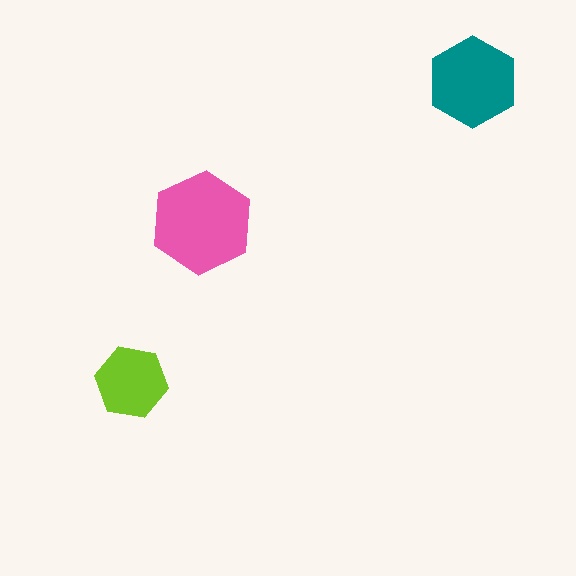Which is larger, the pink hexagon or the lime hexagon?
The pink one.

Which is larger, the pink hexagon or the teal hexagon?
The pink one.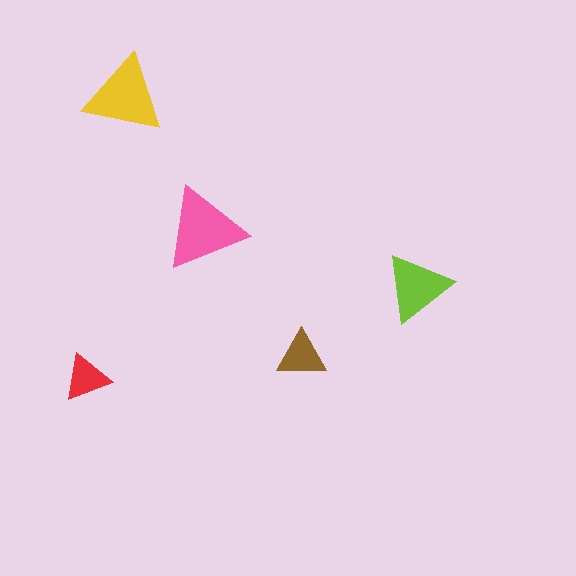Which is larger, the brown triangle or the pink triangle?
The pink one.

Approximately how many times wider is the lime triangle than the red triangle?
About 1.5 times wider.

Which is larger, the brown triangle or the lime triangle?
The lime one.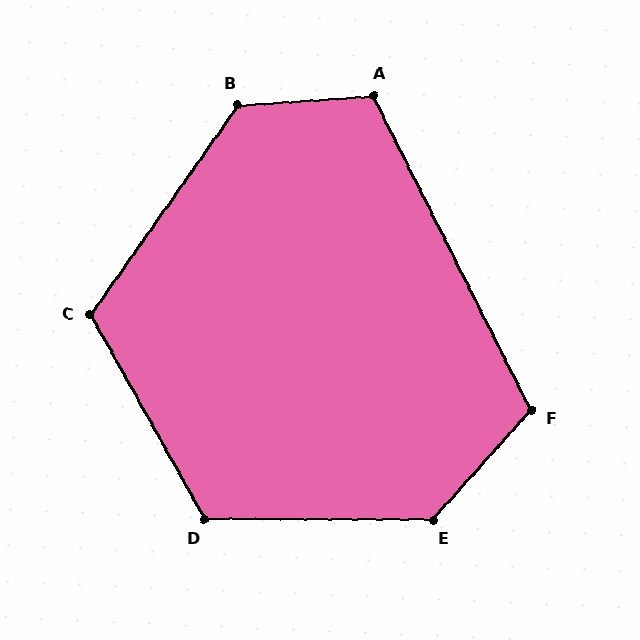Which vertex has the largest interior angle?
E, at approximately 131 degrees.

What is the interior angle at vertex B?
Approximately 129 degrees (obtuse).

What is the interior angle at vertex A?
Approximately 113 degrees (obtuse).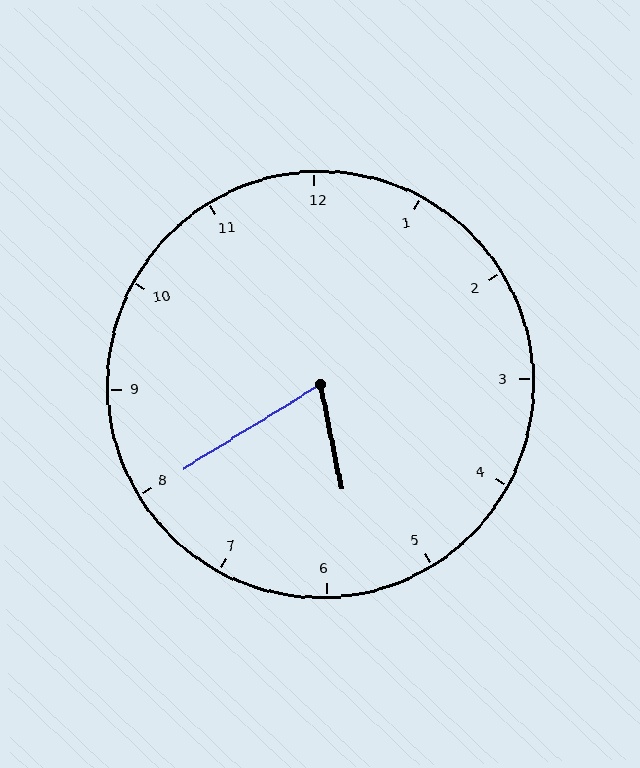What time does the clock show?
5:40.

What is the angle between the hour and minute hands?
Approximately 70 degrees.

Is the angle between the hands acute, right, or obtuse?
It is acute.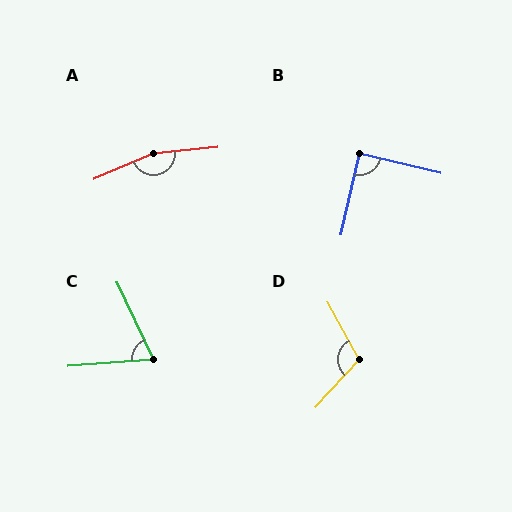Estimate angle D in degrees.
Approximately 108 degrees.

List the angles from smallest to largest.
C (69°), B (89°), D (108°), A (163°).